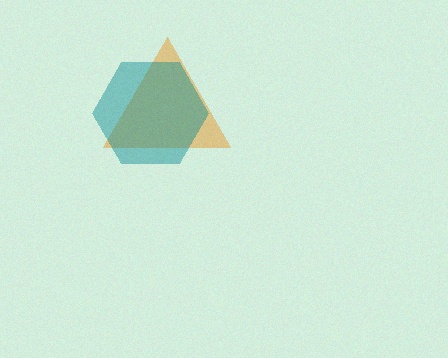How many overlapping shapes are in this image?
There are 2 overlapping shapes in the image.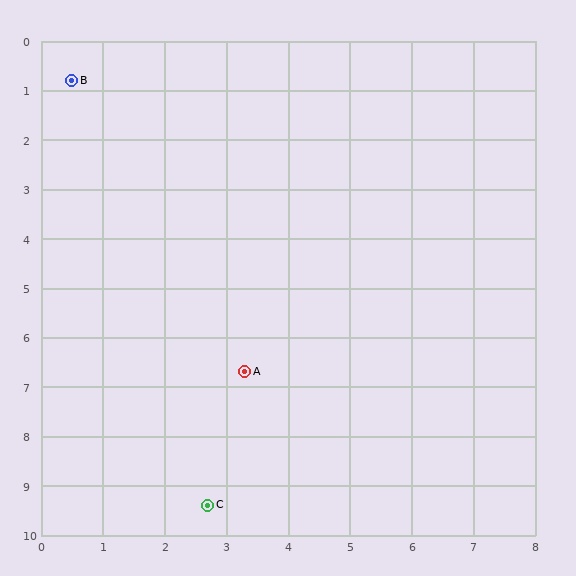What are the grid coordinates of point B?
Point B is at approximately (0.5, 0.8).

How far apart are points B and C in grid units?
Points B and C are about 8.9 grid units apart.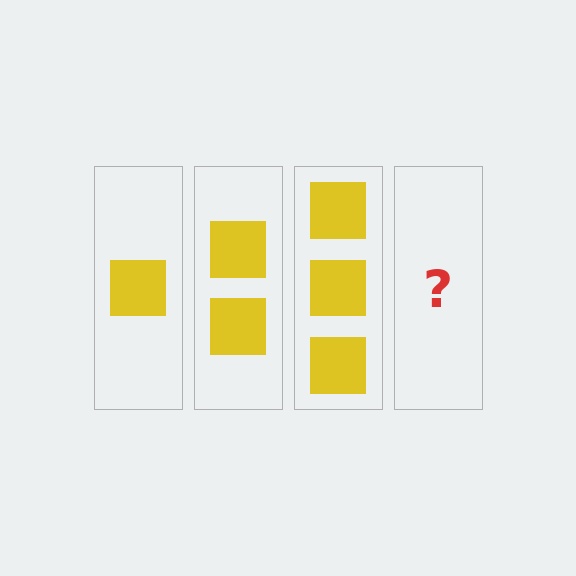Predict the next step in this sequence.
The next step is 4 squares.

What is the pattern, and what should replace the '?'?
The pattern is that each step adds one more square. The '?' should be 4 squares.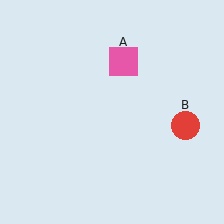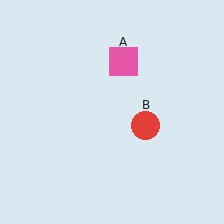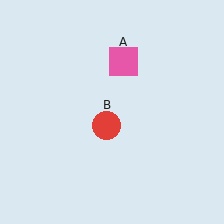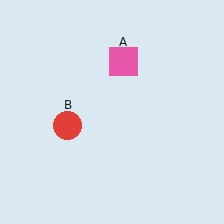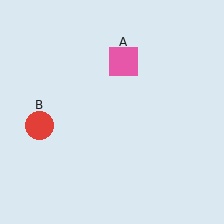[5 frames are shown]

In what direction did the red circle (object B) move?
The red circle (object B) moved left.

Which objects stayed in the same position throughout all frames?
Pink square (object A) remained stationary.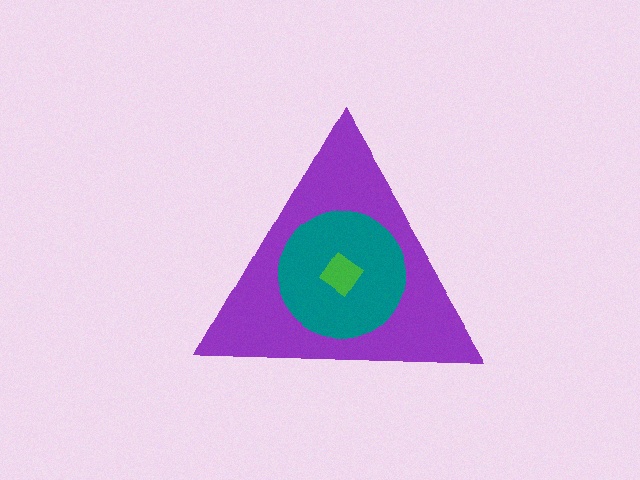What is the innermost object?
The green diamond.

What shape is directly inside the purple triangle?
The teal circle.